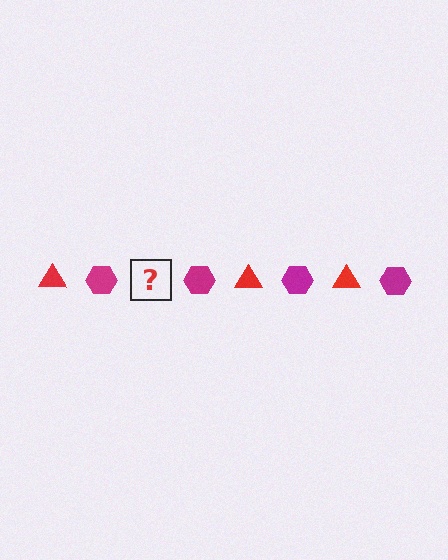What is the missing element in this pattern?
The missing element is a red triangle.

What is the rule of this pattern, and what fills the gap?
The rule is that the pattern alternates between red triangle and magenta hexagon. The gap should be filled with a red triangle.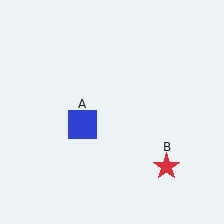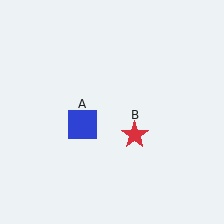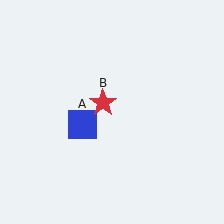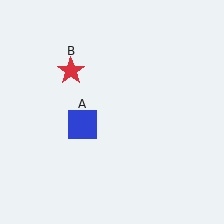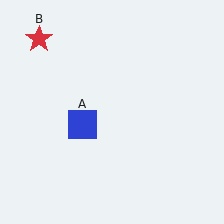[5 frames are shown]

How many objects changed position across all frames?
1 object changed position: red star (object B).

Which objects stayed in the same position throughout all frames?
Blue square (object A) remained stationary.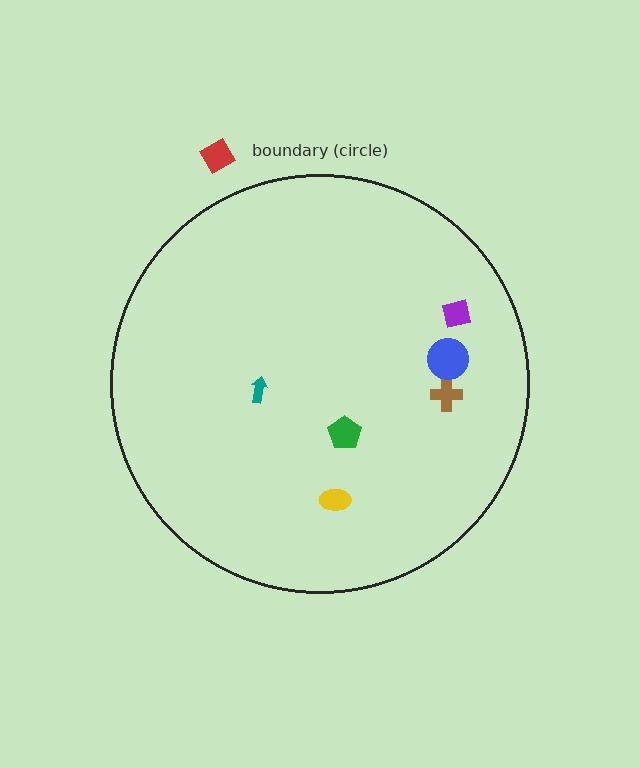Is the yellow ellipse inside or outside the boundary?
Inside.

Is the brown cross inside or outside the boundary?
Inside.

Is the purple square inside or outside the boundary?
Inside.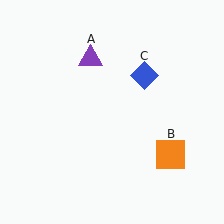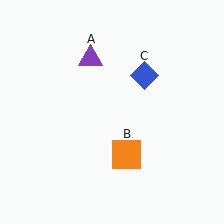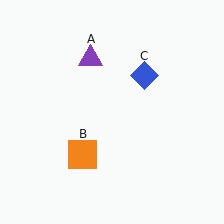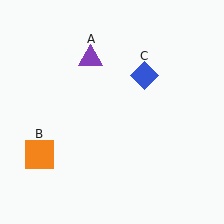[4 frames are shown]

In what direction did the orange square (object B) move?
The orange square (object B) moved left.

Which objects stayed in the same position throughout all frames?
Purple triangle (object A) and blue diamond (object C) remained stationary.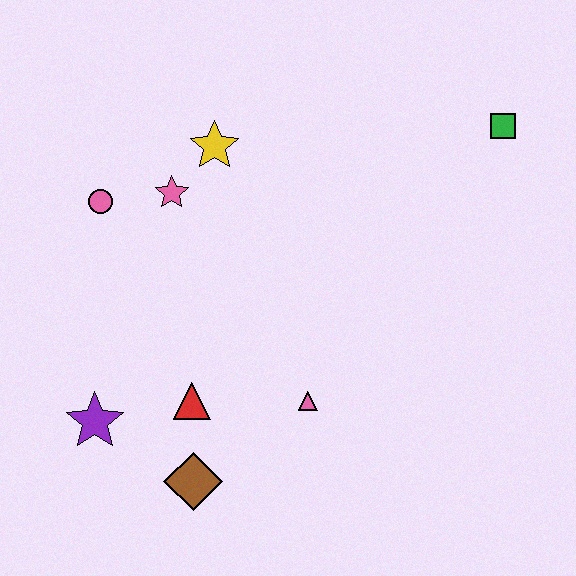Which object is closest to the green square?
The yellow star is closest to the green square.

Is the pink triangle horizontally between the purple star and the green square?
Yes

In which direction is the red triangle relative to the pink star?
The red triangle is below the pink star.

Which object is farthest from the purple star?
The green square is farthest from the purple star.